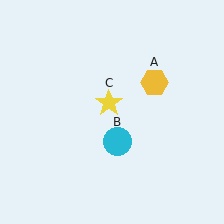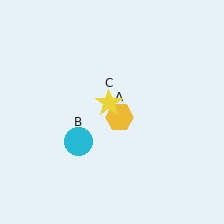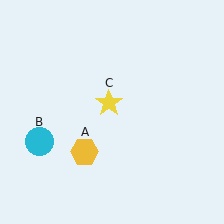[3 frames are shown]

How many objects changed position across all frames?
2 objects changed position: yellow hexagon (object A), cyan circle (object B).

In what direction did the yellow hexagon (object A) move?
The yellow hexagon (object A) moved down and to the left.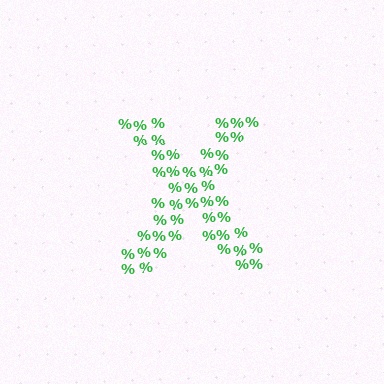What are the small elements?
The small elements are percent signs.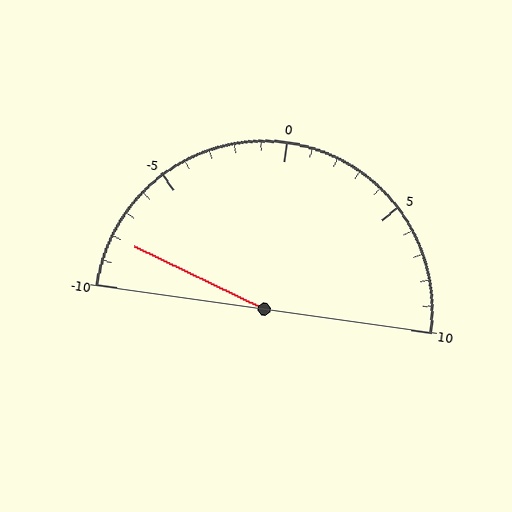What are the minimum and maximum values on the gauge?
The gauge ranges from -10 to 10.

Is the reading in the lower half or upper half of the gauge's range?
The reading is in the lower half of the range (-10 to 10).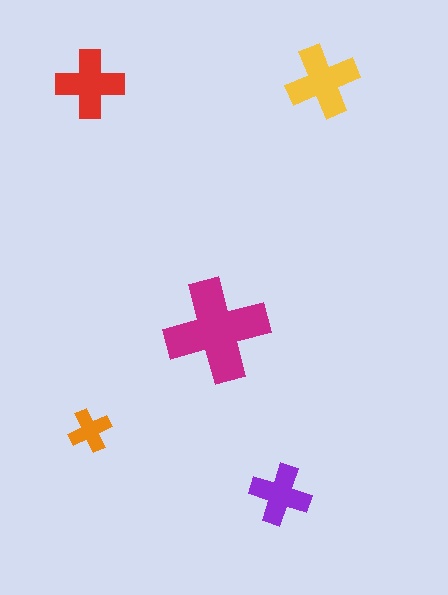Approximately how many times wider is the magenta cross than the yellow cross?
About 1.5 times wider.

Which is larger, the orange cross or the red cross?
The red one.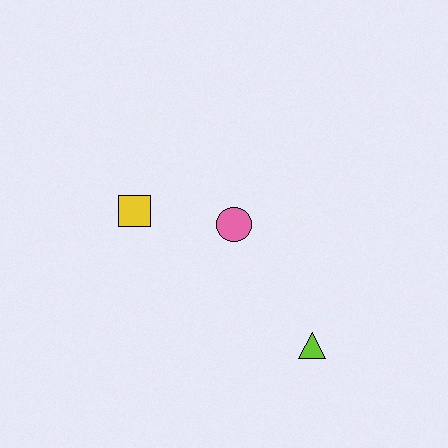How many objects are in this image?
There are 3 objects.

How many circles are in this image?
There is 1 circle.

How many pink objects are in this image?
There is 1 pink object.